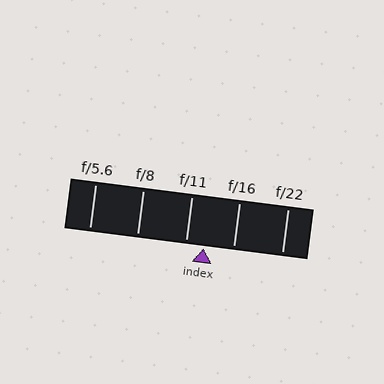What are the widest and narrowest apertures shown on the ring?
The widest aperture shown is f/5.6 and the narrowest is f/22.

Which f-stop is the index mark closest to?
The index mark is closest to f/11.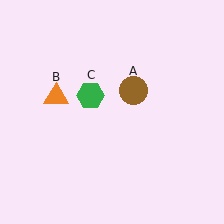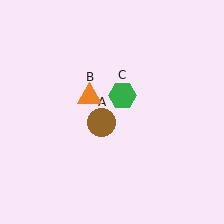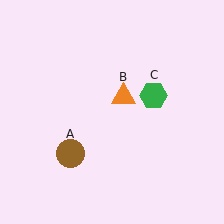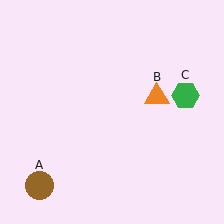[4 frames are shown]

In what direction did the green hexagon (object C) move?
The green hexagon (object C) moved right.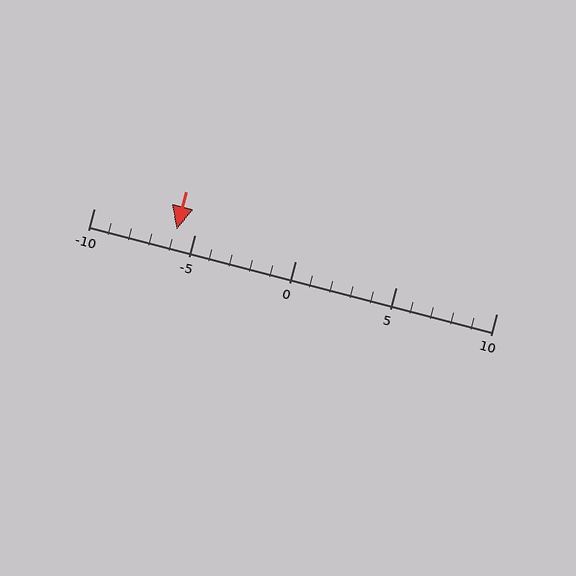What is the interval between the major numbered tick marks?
The major tick marks are spaced 5 units apart.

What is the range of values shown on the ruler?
The ruler shows values from -10 to 10.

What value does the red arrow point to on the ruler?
The red arrow points to approximately -6.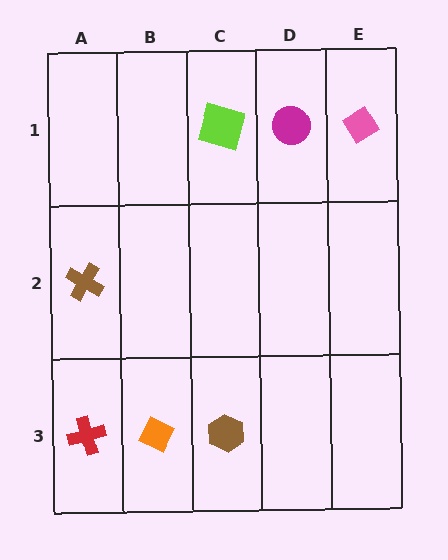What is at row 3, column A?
A red cross.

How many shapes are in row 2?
1 shape.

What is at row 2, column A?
A brown cross.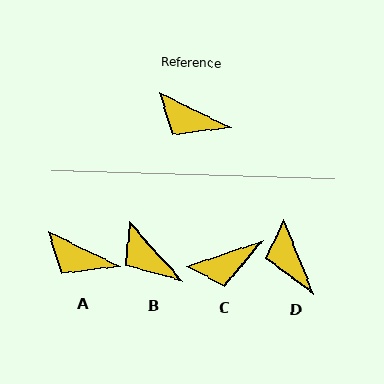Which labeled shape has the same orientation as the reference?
A.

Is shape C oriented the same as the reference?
No, it is off by about 44 degrees.